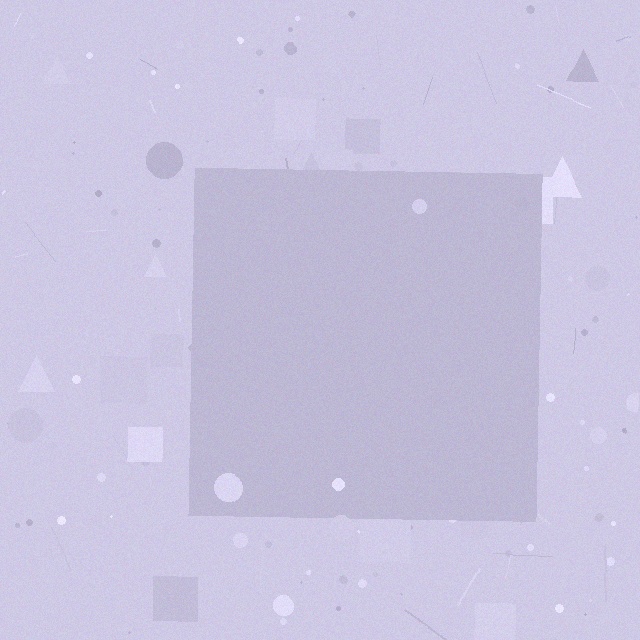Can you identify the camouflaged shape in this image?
The camouflaged shape is a square.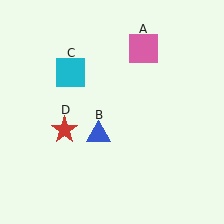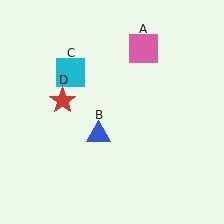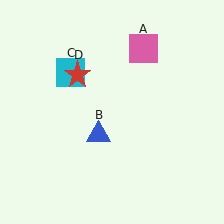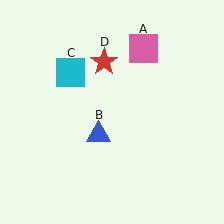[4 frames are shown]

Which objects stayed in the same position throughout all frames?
Pink square (object A) and blue triangle (object B) and cyan square (object C) remained stationary.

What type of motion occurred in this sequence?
The red star (object D) rotated clockwise around the center of the scene.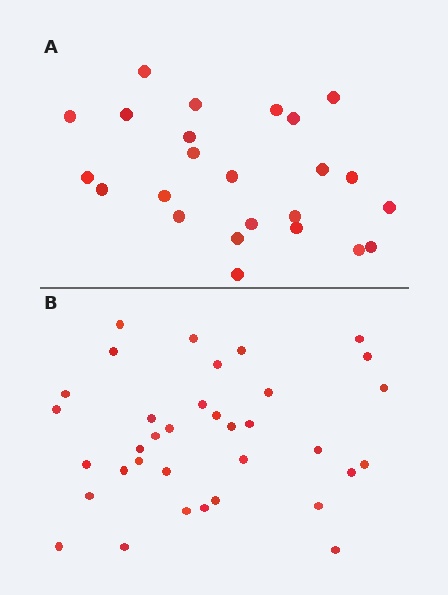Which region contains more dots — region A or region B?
Region B (the bottom region) has more dots.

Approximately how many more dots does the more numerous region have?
Region B has roughly 12 or so more dots than region A.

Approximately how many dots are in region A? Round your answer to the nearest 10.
About 20 dots. (The exact count is 24, which rounds to 20.)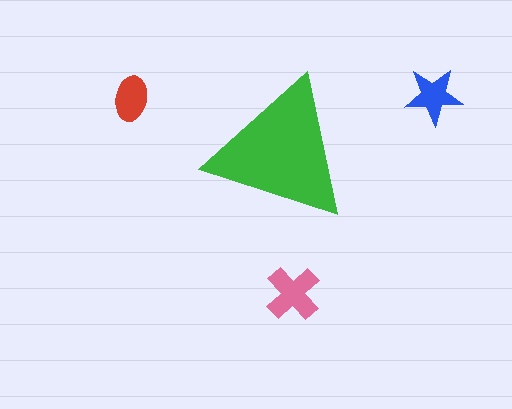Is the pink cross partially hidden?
No, the pink cross is fully visible.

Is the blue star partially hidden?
No, the blue star is fully visible.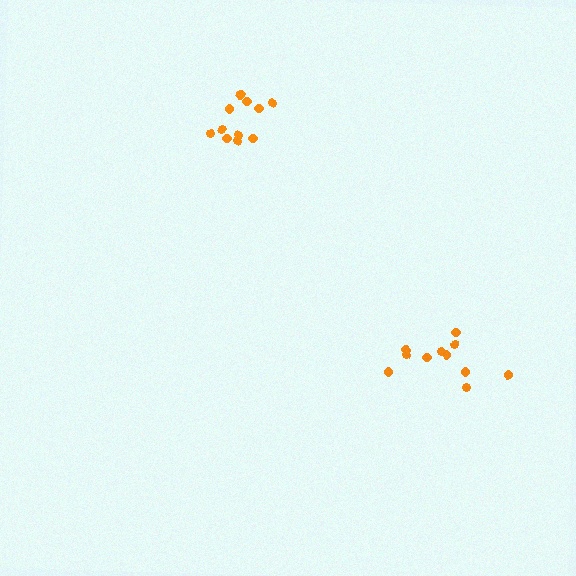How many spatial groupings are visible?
There are 2 spatial groupings.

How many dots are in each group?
Group 1: 11 dots, Group 2: 11 dots (22 total).